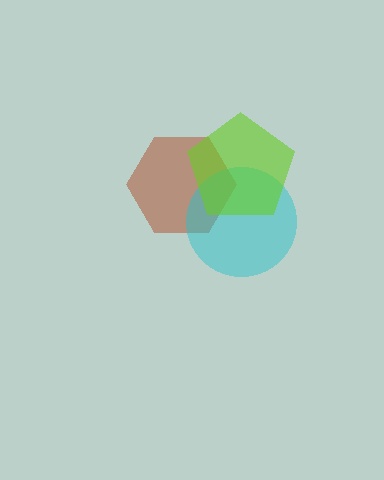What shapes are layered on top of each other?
The layered shapes are: a brown hexagon, a cyan circle, a lime pentagon.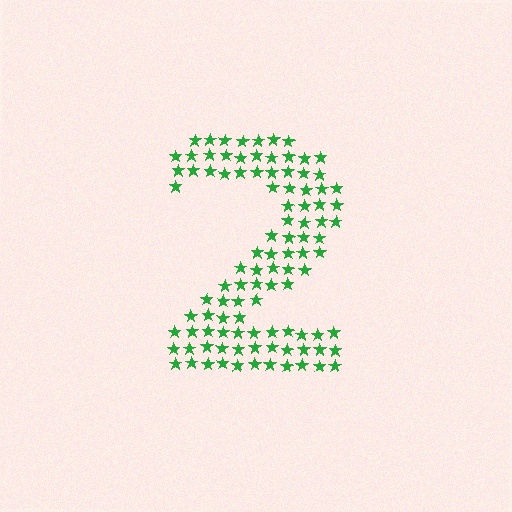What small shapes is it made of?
It is made of small stars.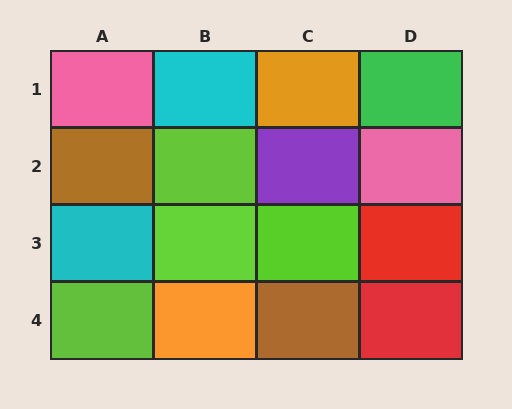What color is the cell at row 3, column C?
Lime.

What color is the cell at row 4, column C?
Brown.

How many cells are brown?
2 cells are brown.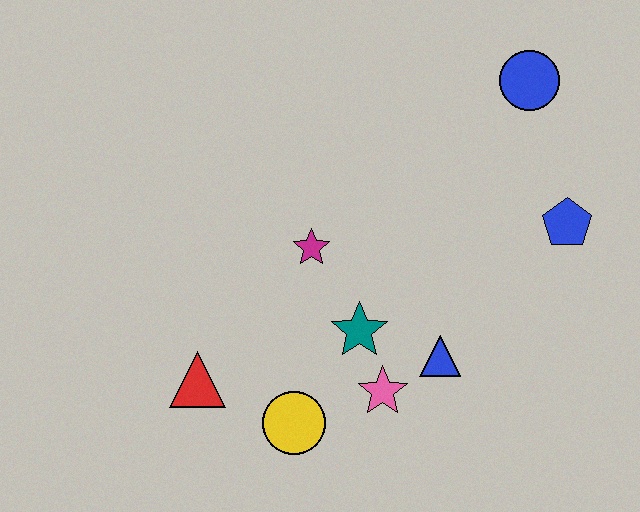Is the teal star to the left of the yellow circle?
No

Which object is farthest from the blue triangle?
The blue circle is farthest from the blue triangle.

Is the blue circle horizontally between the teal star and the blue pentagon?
Yes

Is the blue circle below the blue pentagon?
No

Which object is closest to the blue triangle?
The pink star is closest to the blue triangle.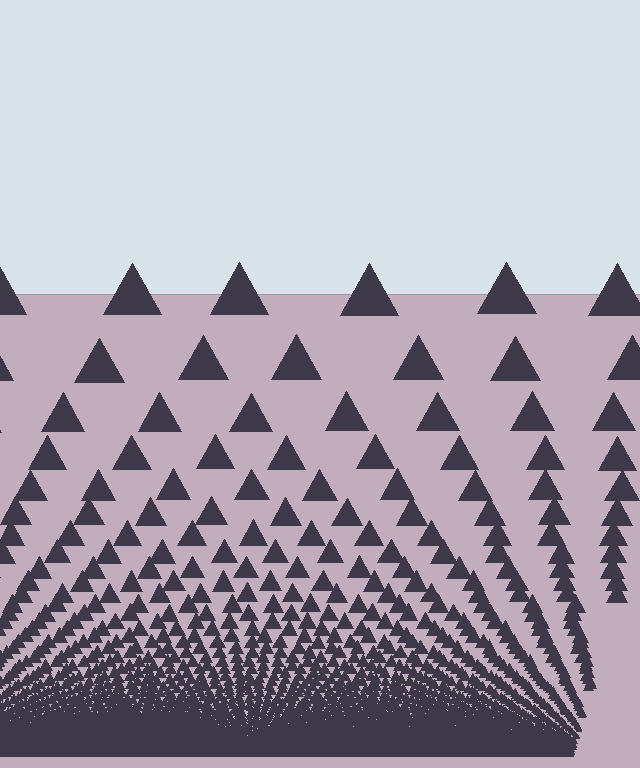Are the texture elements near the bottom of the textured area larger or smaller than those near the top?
Smaller. The gradient is inverted — elements near the bottom are smaller and denser.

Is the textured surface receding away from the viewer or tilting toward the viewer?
The surface appears to tilt toward the viewer. Texture elements get larger and sparser toward the top.